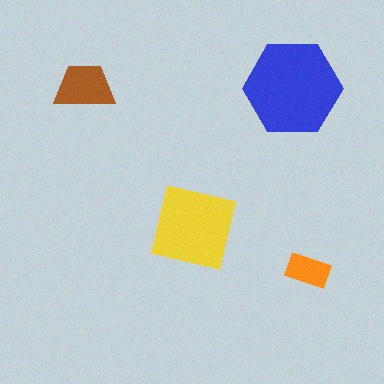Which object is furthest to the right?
The orange rectangle is rightmost.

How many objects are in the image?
There are 4 objects in the image.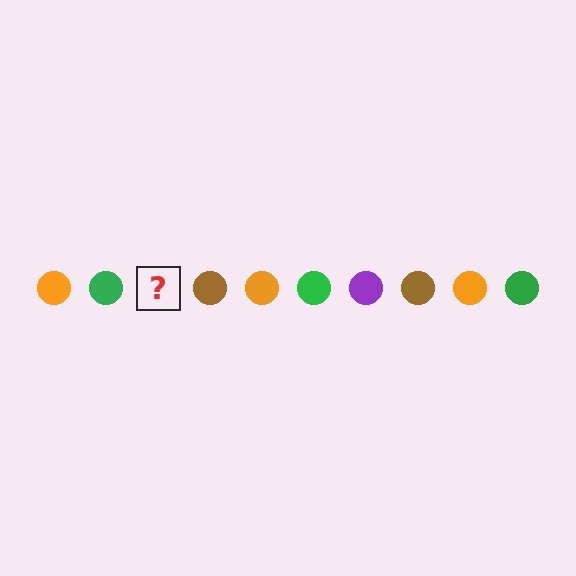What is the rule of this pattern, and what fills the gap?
The rule is that the pattern cycles through orange, green, purple, brown circles. The gap should be filled with a purple circle.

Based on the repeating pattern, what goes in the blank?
The blank should be a purple circle.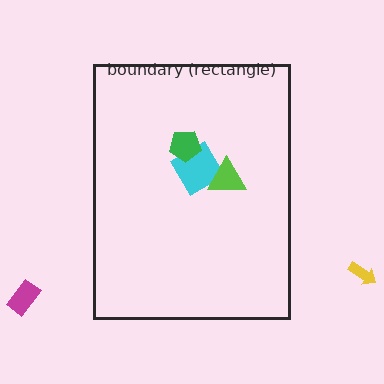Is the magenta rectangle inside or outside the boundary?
Outside.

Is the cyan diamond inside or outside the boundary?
Inside.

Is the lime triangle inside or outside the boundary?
Inside.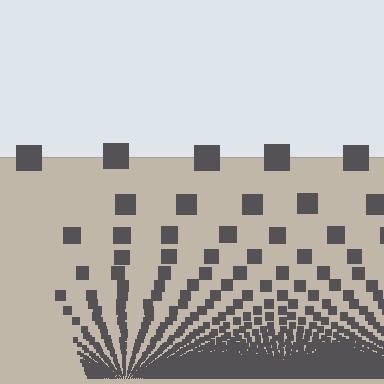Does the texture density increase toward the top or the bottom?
Density increases toward the bottom.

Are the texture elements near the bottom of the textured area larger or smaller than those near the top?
Smaller. The gradient is inverted — elements near the bottom are smaller and denser.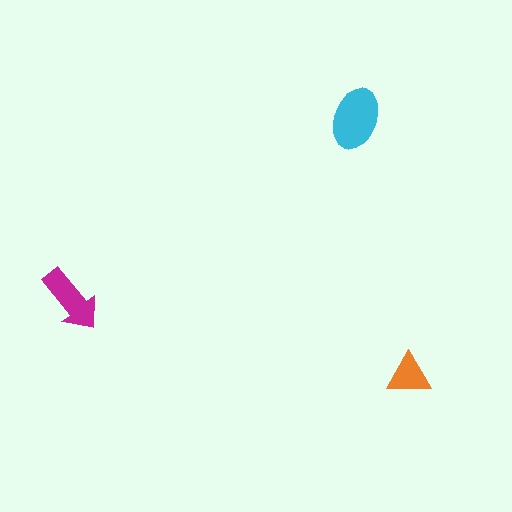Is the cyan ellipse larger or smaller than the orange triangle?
Larger.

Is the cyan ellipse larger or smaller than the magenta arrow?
Larger.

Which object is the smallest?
The orange triangle.